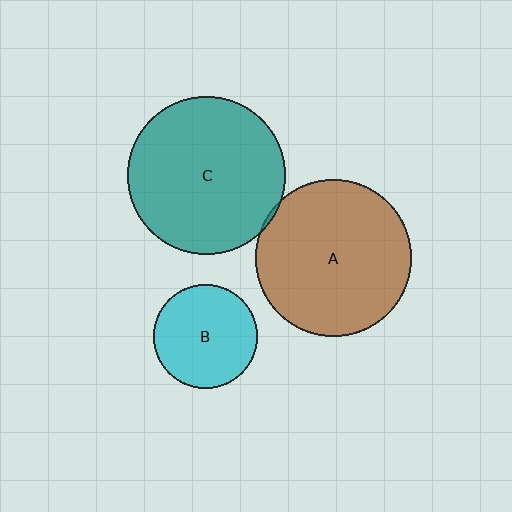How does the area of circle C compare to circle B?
Approximately 2.3 times.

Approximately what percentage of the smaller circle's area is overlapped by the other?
Approximately 5%.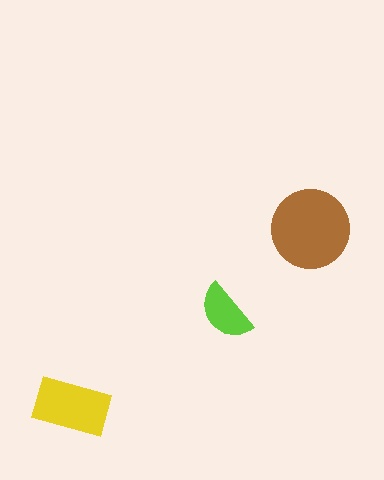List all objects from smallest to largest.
The lime semicircle, the yellow rectangle, the brown circle.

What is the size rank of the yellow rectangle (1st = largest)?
2nd.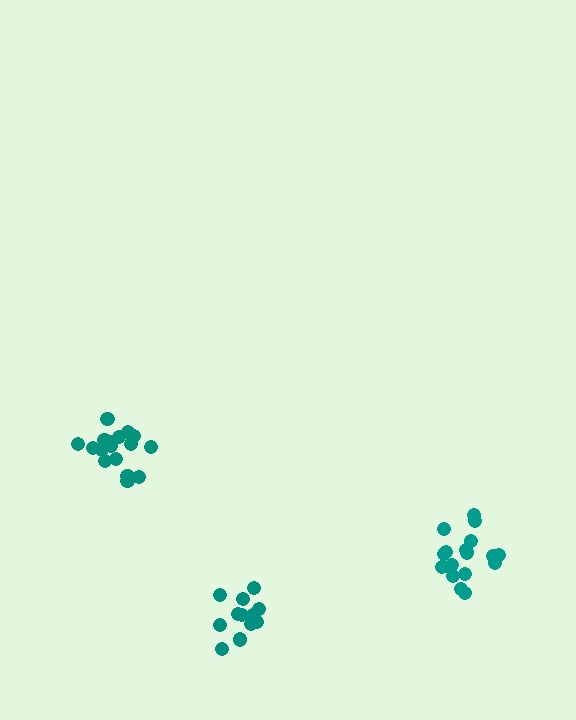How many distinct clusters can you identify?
There are 3 distinct clusters.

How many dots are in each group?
Group 1: 13 dots, Group 2: 18 dots, Group 3: 17 dots (48 total).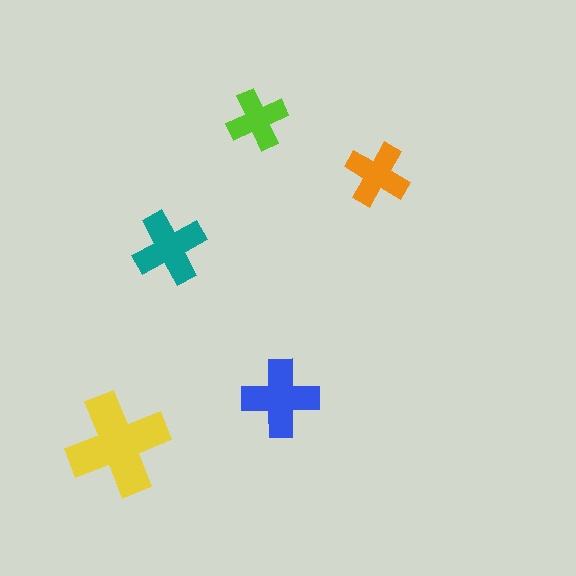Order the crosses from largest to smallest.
the yellow one, the blue one, the teal one, the orange one, the lime one.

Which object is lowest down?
The yellow cross is bottommost.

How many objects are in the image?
There are 5 objects in the image.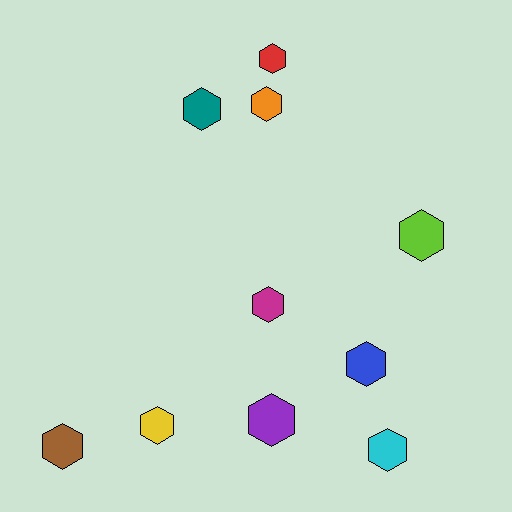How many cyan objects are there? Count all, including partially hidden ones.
There is 1 cyan object.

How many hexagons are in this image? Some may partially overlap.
There are 10 hexagons.